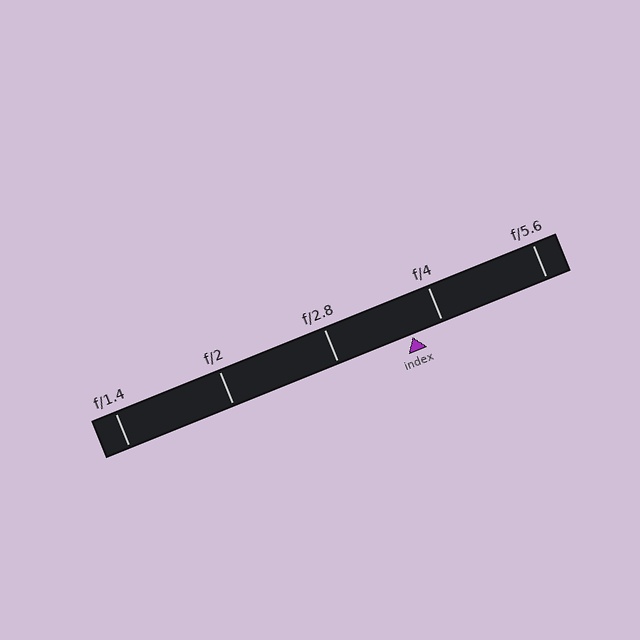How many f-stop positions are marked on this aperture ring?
There are 5 f-stop positions marked.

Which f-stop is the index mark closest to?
The index mark is closest to f/4.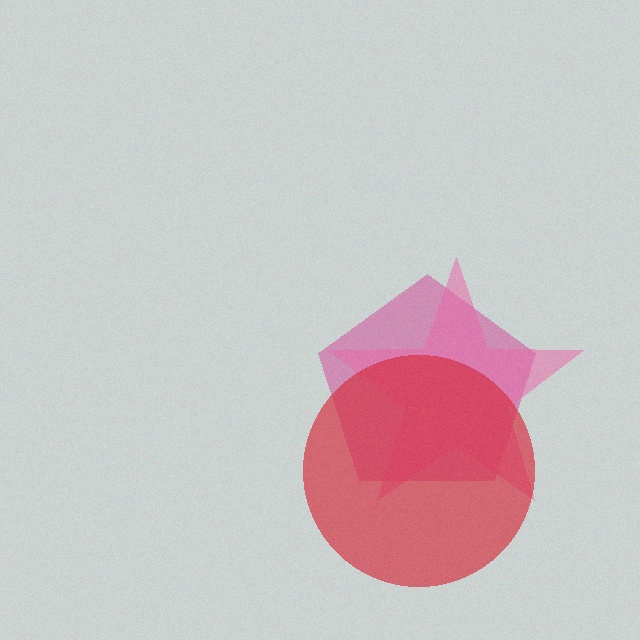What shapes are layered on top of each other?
The layered shapes are: a magenta pentagon, a pink star, a red circle.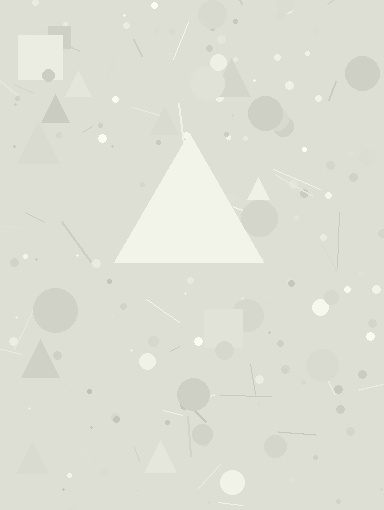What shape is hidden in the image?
A triangle is hidden in the image.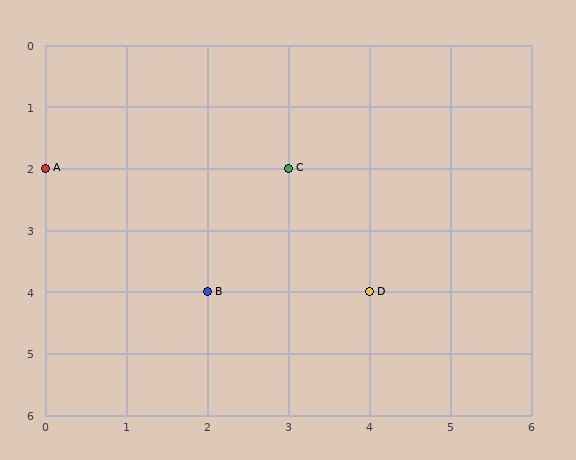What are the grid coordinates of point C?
Point C is at grid coordinates (3, 2).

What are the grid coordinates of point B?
Point B is at grid coordinates (2, 4).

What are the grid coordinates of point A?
Point A is at grid coordinates (0, 2).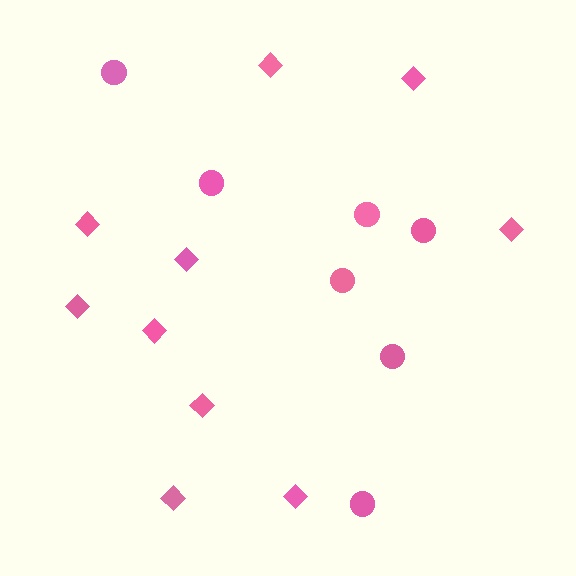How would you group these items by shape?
There are 2 groups: one group of circles (7) and one group of diamonds (10).